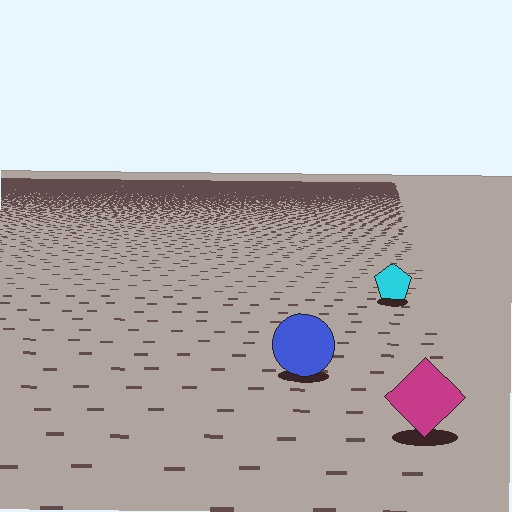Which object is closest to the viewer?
The magenta diamond is closest. The texture marks near it are larger and more spread out.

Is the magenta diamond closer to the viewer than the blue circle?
Yes. The magenta diamond is closer — you can tell from the texture gradient: the ground texture is coarser near it.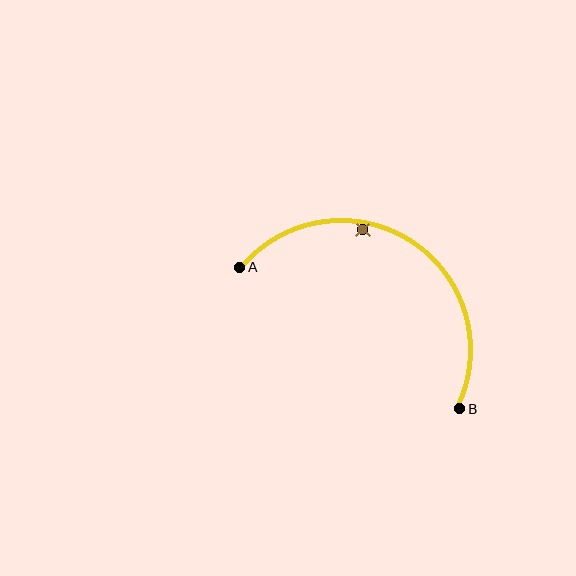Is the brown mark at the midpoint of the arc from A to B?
No — the brown mark does not lie on the arc at all. It sits slightly inside the curve.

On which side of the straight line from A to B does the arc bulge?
The arc bulges above the straight line connecting A and B.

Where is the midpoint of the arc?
The arc midpoint is the point on the curve farthest from the straight line joining A and B. It sits above that line.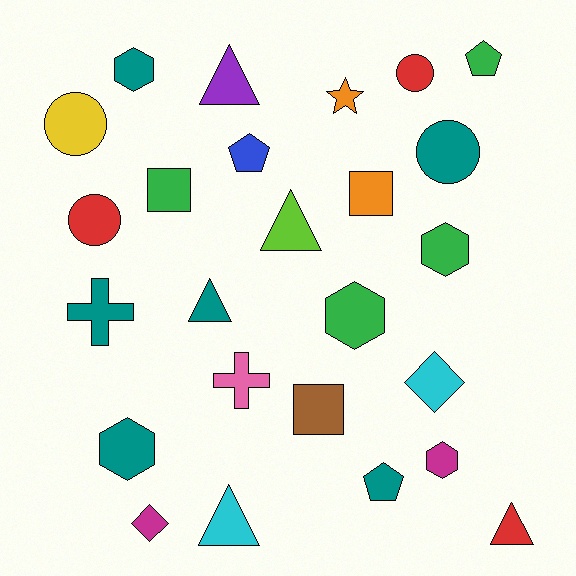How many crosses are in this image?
There are 2 crosses.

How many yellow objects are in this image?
There is 1 yellow object.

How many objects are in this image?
There are 25 objects.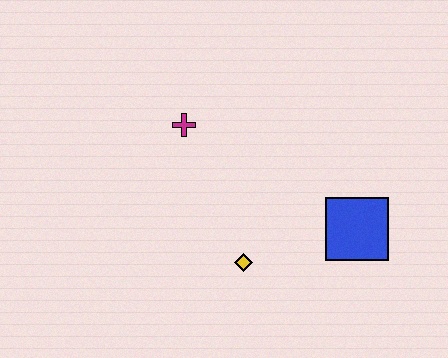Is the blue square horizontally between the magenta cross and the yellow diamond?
No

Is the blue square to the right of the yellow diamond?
Yes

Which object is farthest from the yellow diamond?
The magenta cross is farthest from the yellow diamond.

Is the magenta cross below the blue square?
No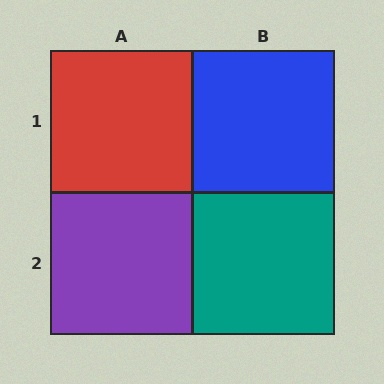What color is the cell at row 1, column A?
Red.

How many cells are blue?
1 cell is blue.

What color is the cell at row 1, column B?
Blue.